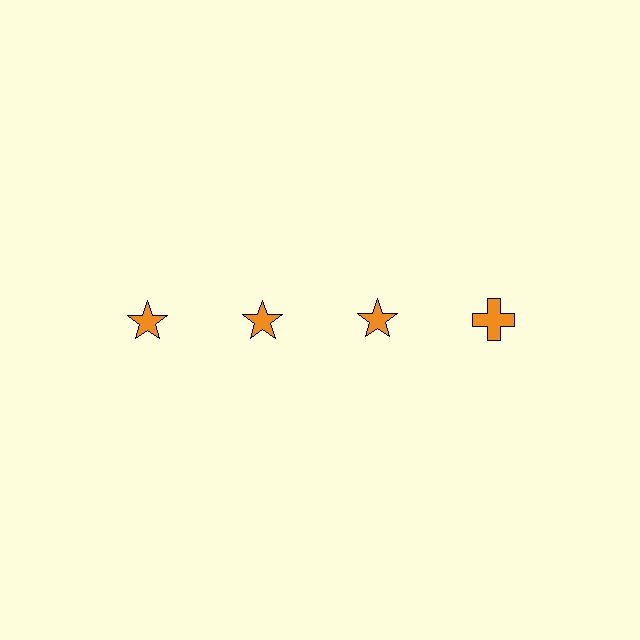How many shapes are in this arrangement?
There are 4 shapes arranged in a grid pattern.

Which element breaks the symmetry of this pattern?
The orange cross in the top row, second from right column breaks the symmetry. All other shapes are orange stars.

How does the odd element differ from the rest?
It has a different shape: cross instead of star.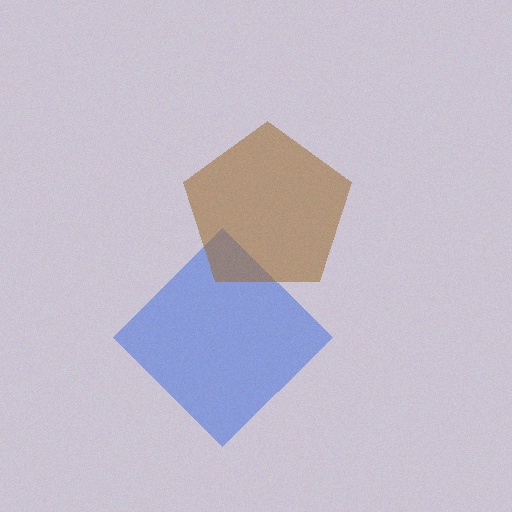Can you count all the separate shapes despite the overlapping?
Yes, there are 2 separate shapes.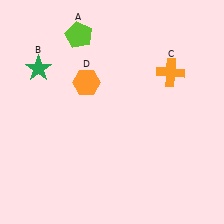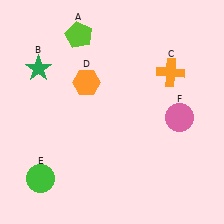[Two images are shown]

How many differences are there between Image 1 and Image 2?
There are 2 differences between the two images.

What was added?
A green circle (E), a pink circle (F) were added in Image 2.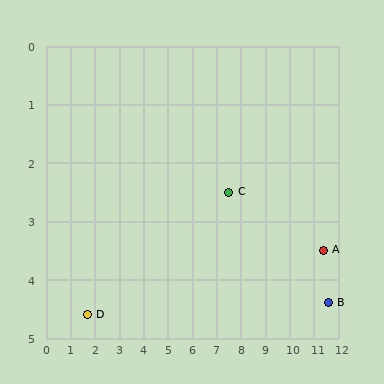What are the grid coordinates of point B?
Point B is at approximately (11.6, 4.4).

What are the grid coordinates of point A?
Point A is at approximately (11.4, 3.5).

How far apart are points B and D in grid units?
Points B and D are about 9.9 grid units apart.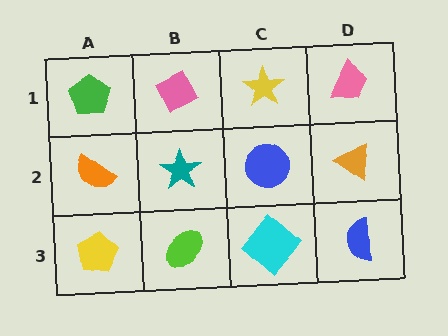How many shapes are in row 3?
4 shapes.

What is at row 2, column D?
An orange triangle.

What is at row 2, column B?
A teal star.